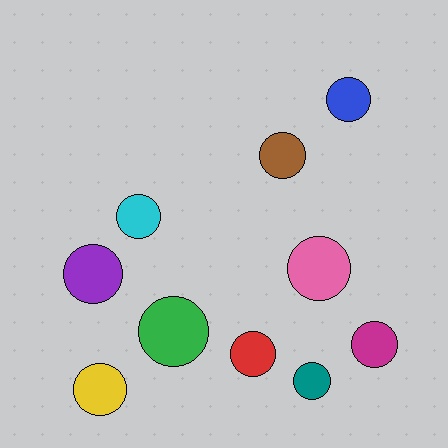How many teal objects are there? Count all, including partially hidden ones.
There is 1 teal object.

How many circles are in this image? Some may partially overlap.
There are 10 circles.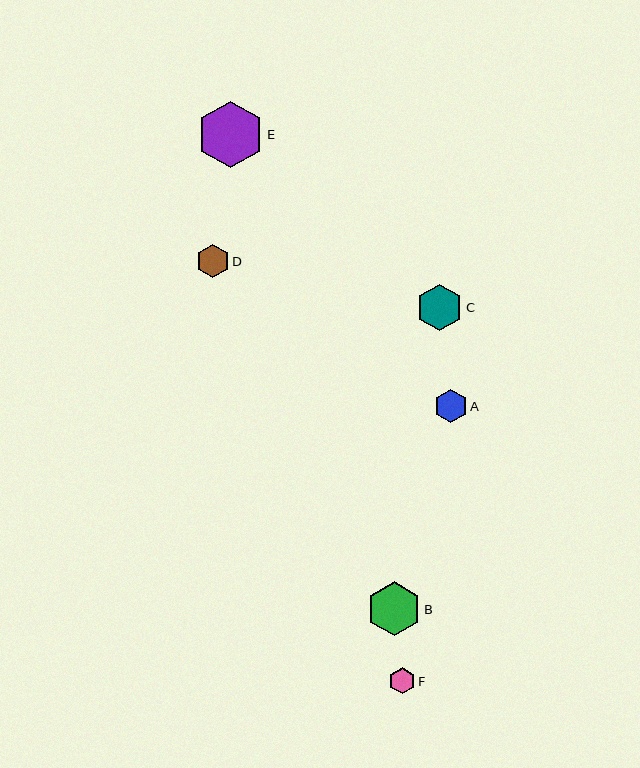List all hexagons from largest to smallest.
From largest to smallest: E, B, C, A, D, F.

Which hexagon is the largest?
Hexagon E is the largest with a size of approximately 67 pixels.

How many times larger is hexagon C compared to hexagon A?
Hexagon C is approximately 1.4 times the size of hexagon A.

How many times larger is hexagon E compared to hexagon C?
Hexagon E is approximately 1.4 times the size of hexagon C.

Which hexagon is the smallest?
Hexagon F is the smallest with a size of approximately 26 pixels.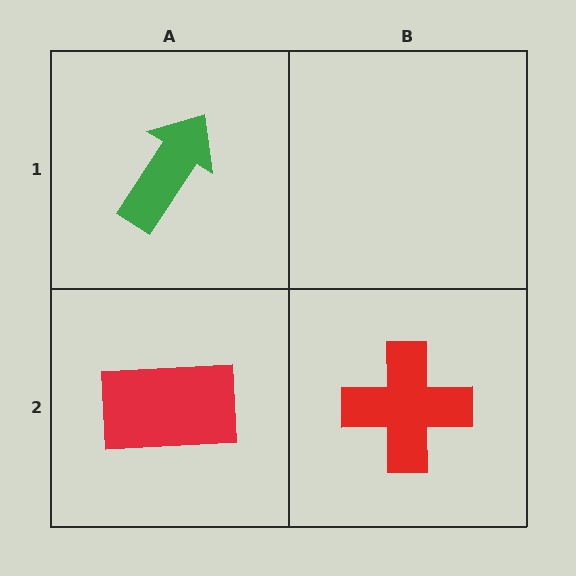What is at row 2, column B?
A red cross.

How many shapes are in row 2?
2 shapes.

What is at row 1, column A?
A green arrow.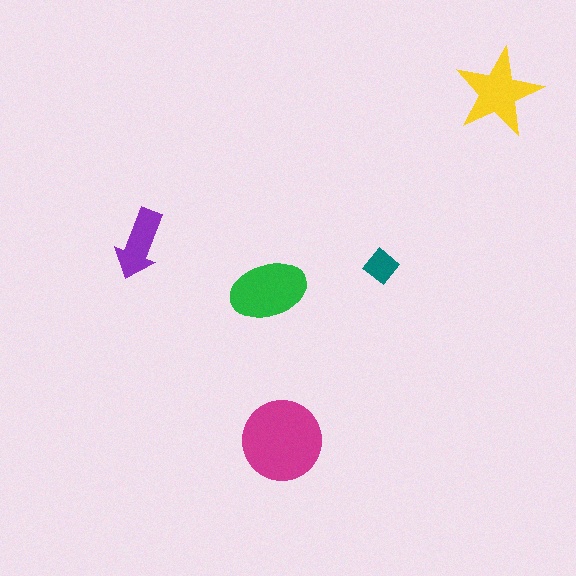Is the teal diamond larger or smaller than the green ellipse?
Smaller.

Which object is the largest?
The magenta circle.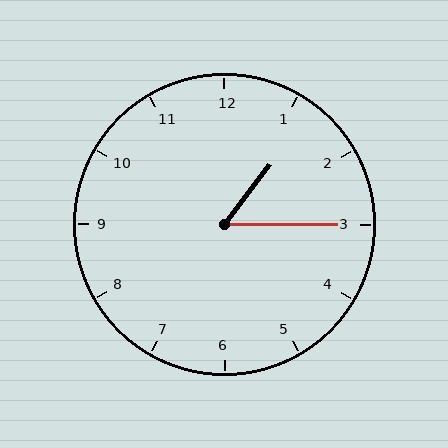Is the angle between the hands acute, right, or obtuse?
It is acute.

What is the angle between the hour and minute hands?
Approximately 52 degrees.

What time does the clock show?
1:15.